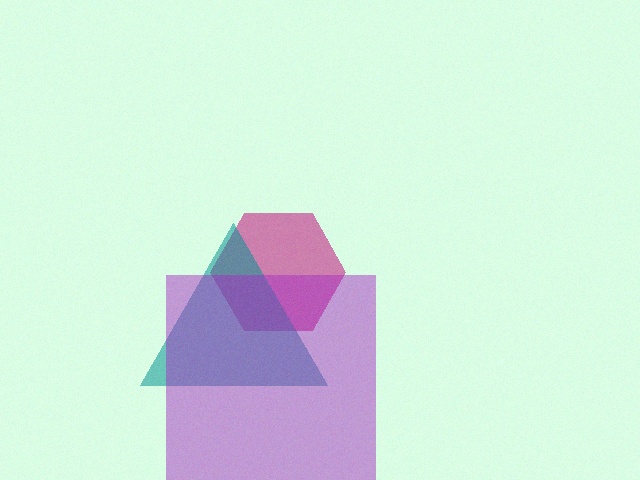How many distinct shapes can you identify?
There are 3 distinct shapes: a magenta hexagon, a teal triangle, a purple square.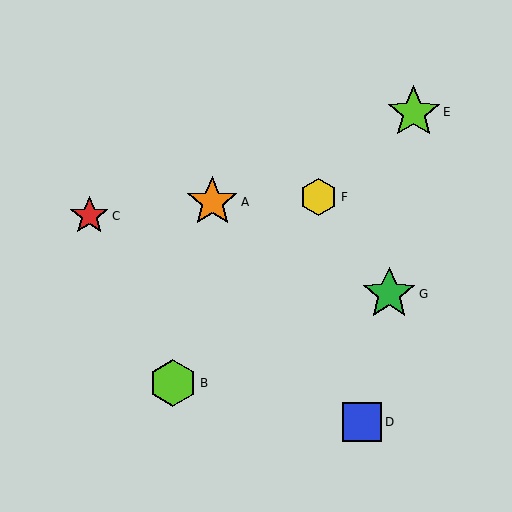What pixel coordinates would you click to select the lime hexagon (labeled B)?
Click at (173, 383) to select the lime hexagon B.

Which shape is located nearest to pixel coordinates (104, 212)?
The red star (labeled C) at (89, 216) is nearest to that location.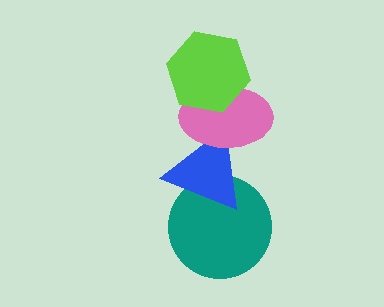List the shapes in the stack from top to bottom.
From top to bottom: the lime hexagon, the pink ellipse, the blue triangle, the teal circle.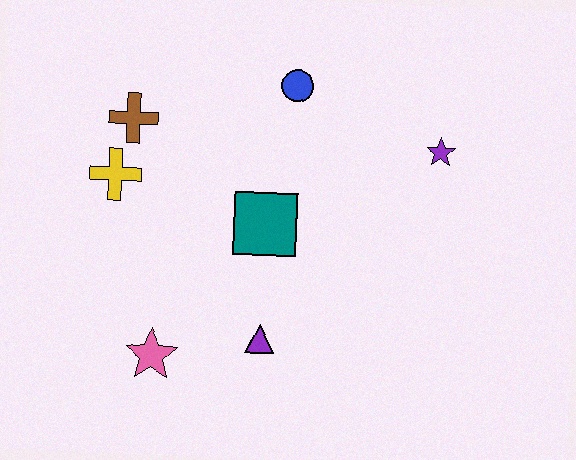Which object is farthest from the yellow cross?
The purple star is farthest from the yellow cross.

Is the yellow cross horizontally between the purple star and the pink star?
No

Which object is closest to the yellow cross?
The brown cross is closest to the yellow cross.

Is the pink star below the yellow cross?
Yes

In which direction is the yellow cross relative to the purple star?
The yellow cross is to the left of the purple star.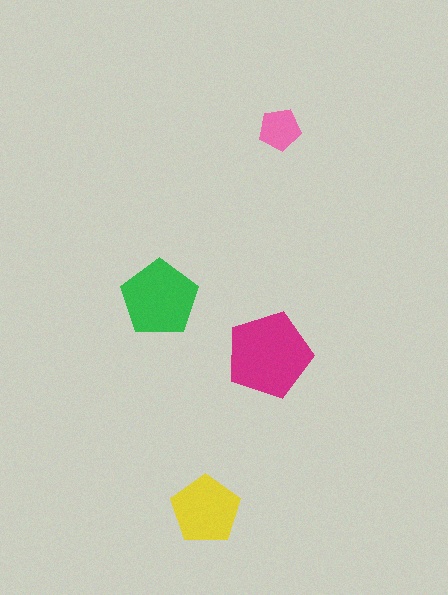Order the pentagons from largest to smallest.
the magenta one, the green one, the yellow one, the pink one.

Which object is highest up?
The pink pentagon is topmost.